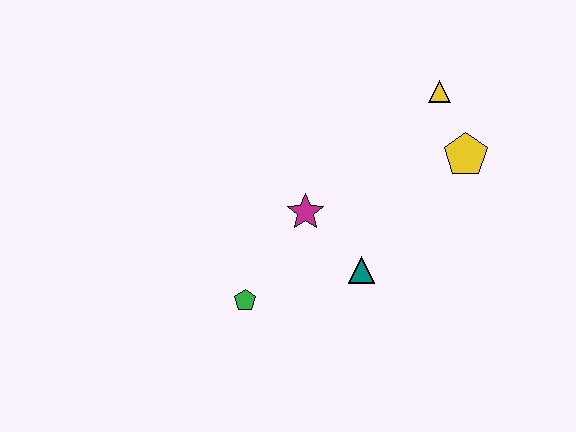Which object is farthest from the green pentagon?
The yellow triangle is farthest from the green pentagon.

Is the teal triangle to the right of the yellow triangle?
No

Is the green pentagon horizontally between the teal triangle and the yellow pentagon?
No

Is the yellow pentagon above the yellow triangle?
No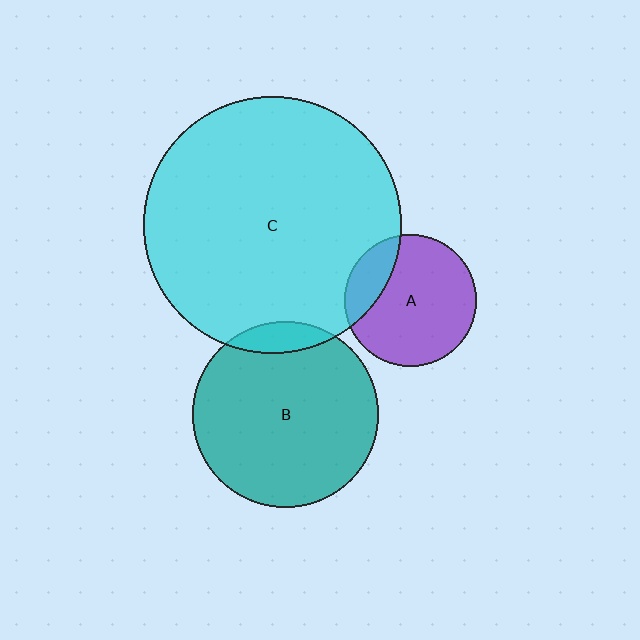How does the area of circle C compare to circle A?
Approximately 3.8 times.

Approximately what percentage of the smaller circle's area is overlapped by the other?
Approximately 10%.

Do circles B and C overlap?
Yes.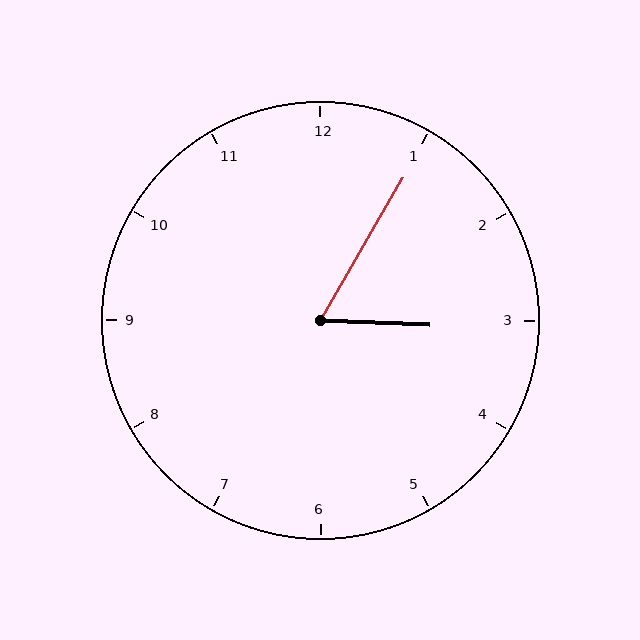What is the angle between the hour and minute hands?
Approximately 62 degrees.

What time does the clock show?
3:05.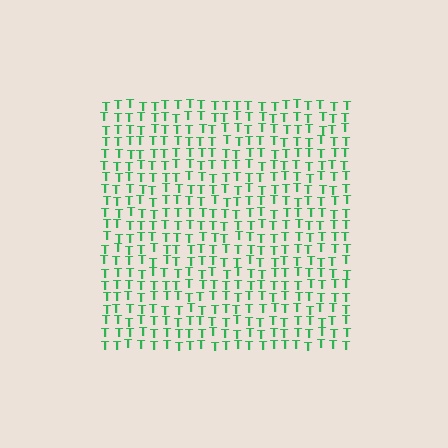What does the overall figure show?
The overall figure shows a square.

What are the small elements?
The small elements are letter T's.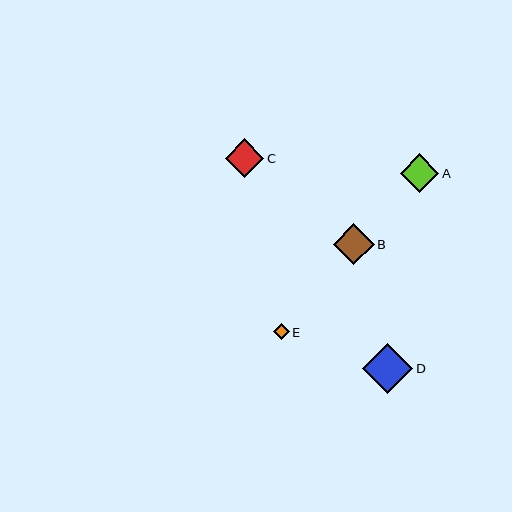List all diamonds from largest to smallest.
From largest to smallest: D, B, A, C, E.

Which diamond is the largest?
Diamond D is the largest with a size of approximately 50 pixels.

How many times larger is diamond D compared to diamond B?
Diamond D is approximately 1.2 times the size of diamond B.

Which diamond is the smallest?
Diamond E is the smallest with a size of approximately 16 pixels.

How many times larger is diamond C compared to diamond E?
Diamond C is approximately 2.4 times the size of diamond E.